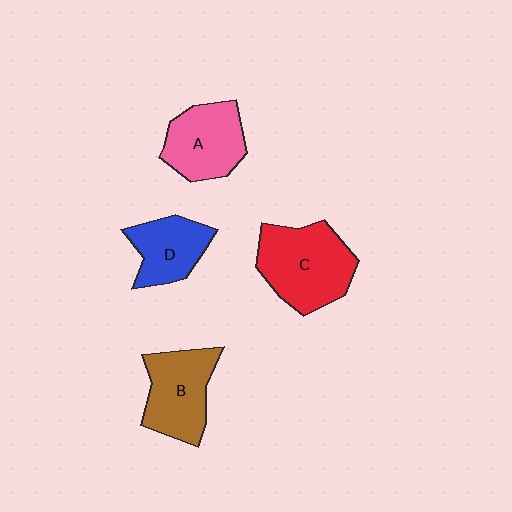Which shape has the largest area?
Shape C (red).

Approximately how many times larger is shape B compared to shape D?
Approximately 1.3 times.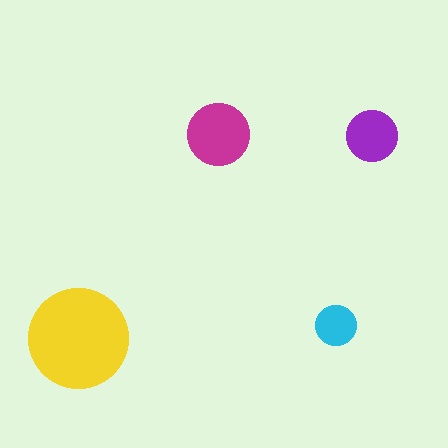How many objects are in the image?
There are 4 objects in the image.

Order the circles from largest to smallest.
the yellow one, the magenta one, the purple one, the cyan one.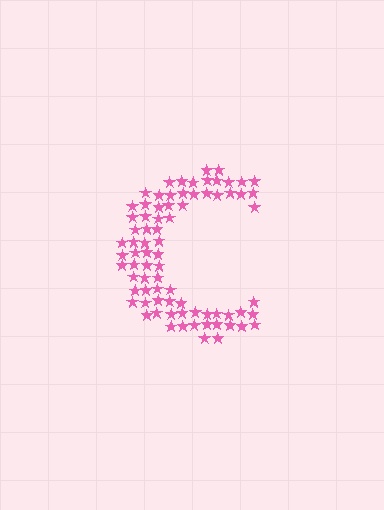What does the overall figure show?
The overall figure shows the letter C.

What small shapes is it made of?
It is made of small stars.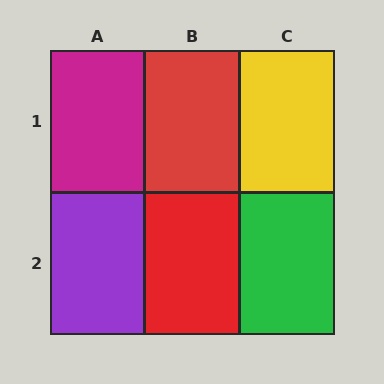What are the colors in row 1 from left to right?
Magenta, red, yellow.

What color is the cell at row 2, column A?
Purple.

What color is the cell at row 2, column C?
Green.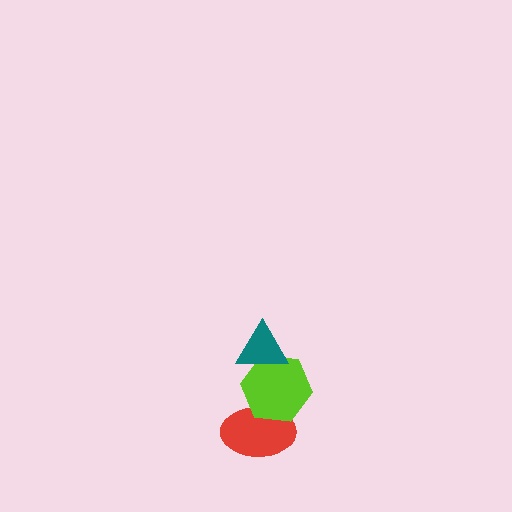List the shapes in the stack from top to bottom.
From top to bottom: the teal triangle, the lime hexagon, the red ellipse.